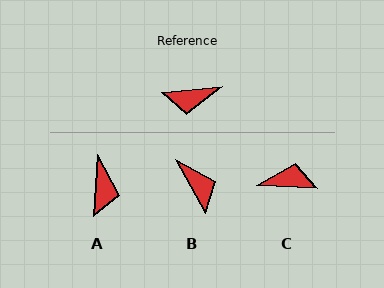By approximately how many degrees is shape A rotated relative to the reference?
Approximately 80 degrees counter-clockwise.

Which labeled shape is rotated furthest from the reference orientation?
C, about 172 degrees away.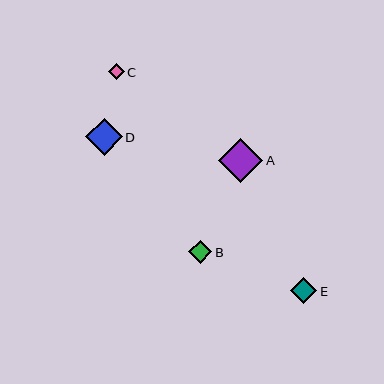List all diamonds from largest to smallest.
From largest to smallest: A, D, E, B, C.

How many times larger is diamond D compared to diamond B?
Diamond D is approximately 1.6 times the size of diamond B.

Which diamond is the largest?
Diamond A is the largest with a size of approximately 44 pixels.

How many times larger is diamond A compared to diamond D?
Diamond A is approximately 1.2 times the size of diamond D.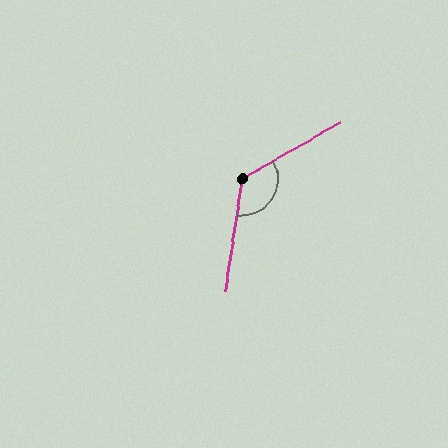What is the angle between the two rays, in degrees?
Approximately 128 degrees.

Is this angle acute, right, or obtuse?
It is obtuse.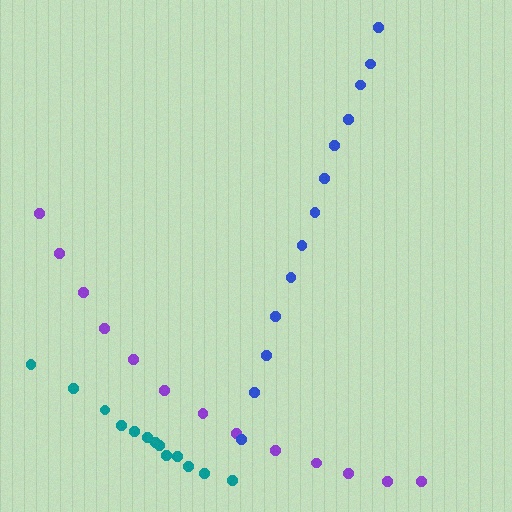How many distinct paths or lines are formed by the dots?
There are 3 distinct paths.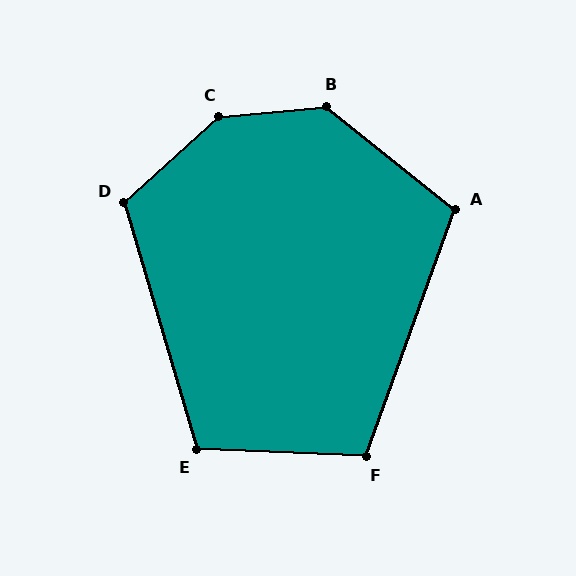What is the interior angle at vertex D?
Approximately 116 degrees (obtuse).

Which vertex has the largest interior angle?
C, at approximately 143 degrees.